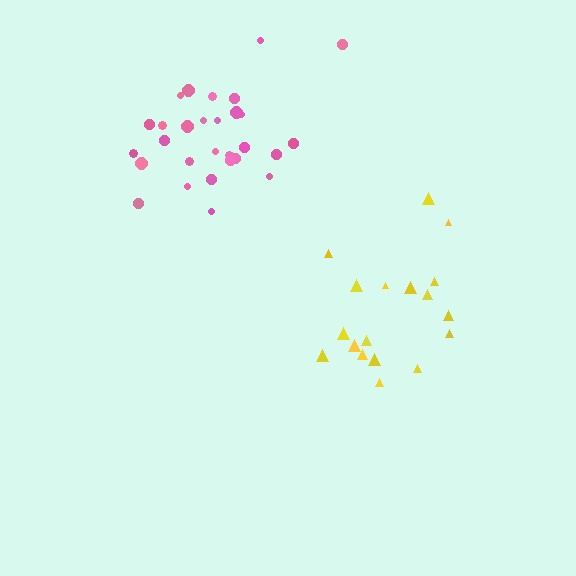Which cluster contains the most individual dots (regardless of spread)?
Pink (29).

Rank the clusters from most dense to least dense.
pink, yellow.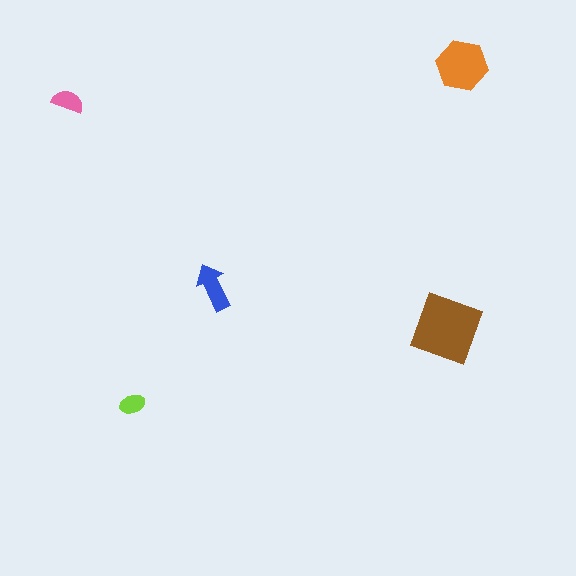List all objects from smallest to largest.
The lime ellipse, the pink semicircle, the blue arrow, the orange hexagon, the brown diamond.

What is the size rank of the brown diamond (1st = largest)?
1st.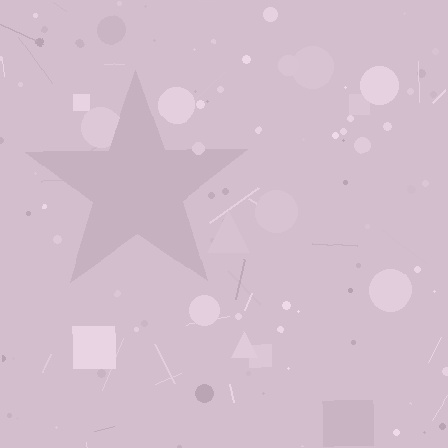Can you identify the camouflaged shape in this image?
The camouflaged shape is a star.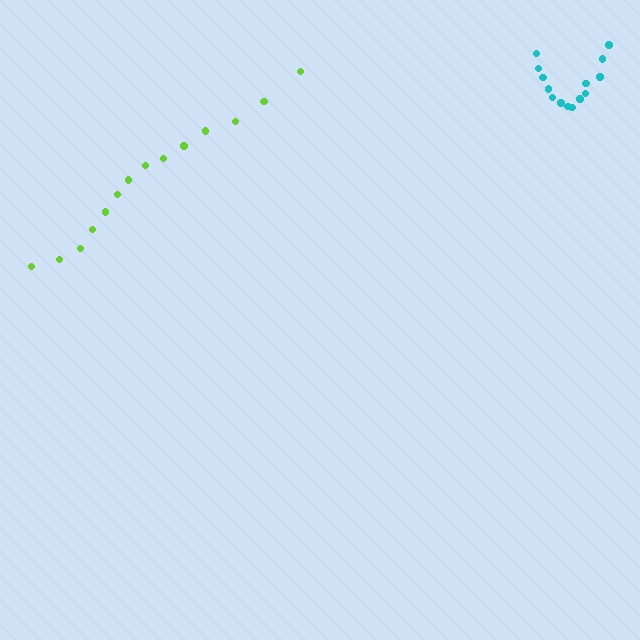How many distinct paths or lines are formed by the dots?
There are 2 distinct paths.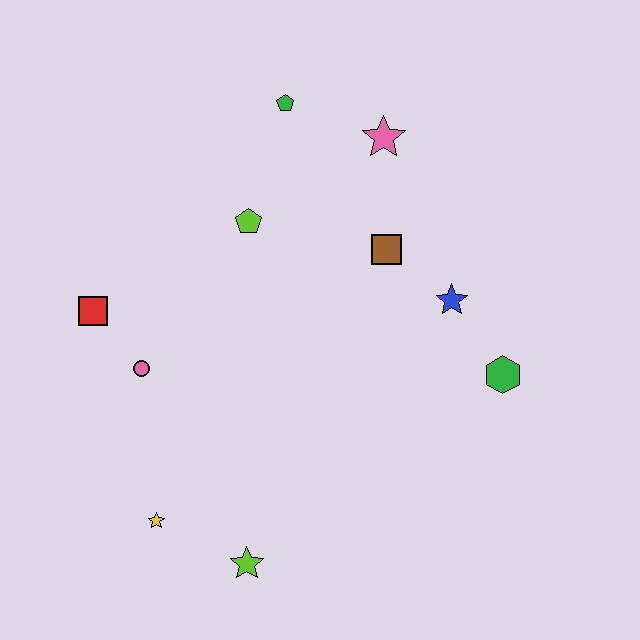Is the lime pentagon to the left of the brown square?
Yes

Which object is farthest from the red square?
The green hexagon is farthest from the red square.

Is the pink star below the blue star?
No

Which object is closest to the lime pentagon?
The green pentagon is closest to the lime pentagon.